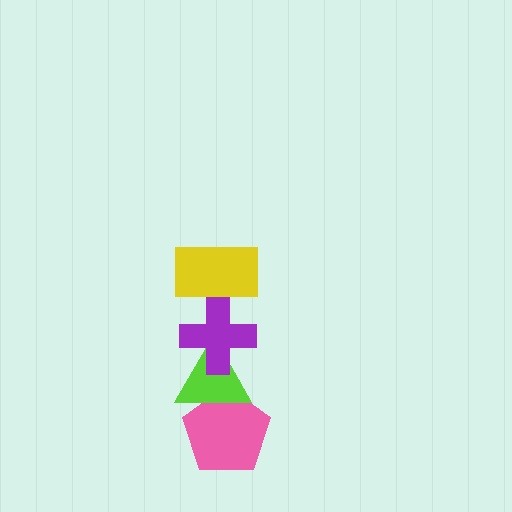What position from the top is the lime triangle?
The lime triangle is 3rd from the top.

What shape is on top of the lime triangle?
The purple cross is on top of the lime triangle.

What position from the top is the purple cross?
The purple cross is 2nd from the top.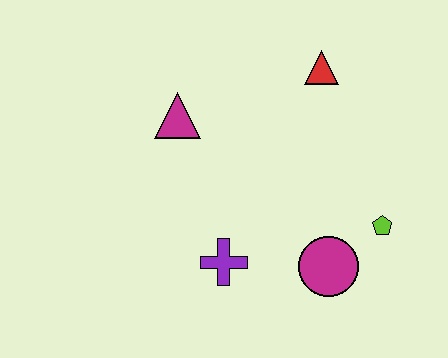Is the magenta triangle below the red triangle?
Yes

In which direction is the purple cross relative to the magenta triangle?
The purple cross is below the magenta triangle.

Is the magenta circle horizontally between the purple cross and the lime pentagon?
Yes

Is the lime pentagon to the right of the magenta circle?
Yes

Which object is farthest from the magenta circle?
The magenta triangle is farthest from the magenta circle.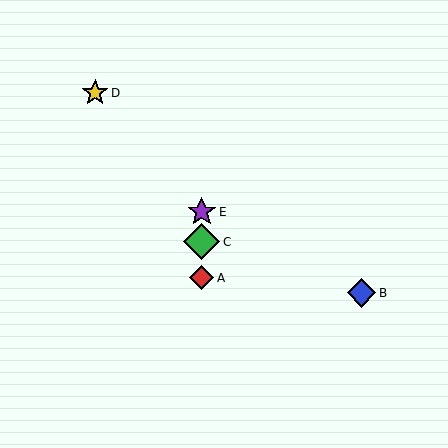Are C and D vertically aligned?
No, C is at x≈202 and D is at x≈95.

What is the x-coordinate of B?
Object B is at x≈362.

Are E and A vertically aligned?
Yes, both are at x≈202.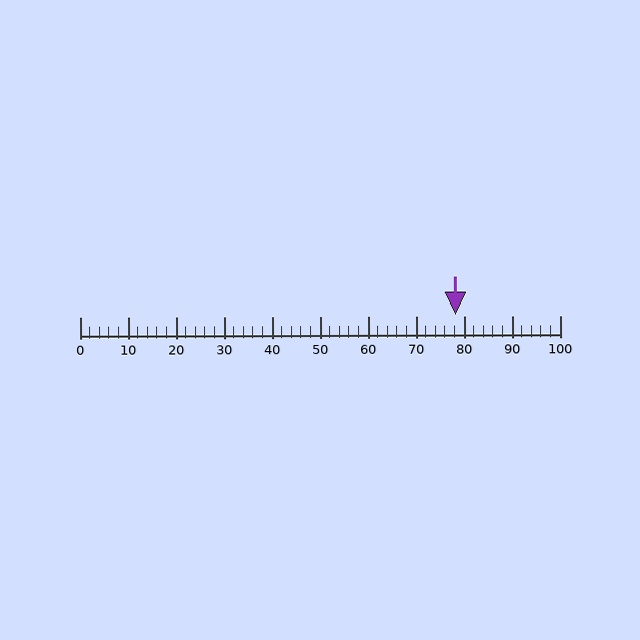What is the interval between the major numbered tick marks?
The major tick marks are spaced 10 units apart.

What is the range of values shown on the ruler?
The ruler shows values from 0 to 100.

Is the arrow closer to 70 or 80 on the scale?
The arrow is closer to 80.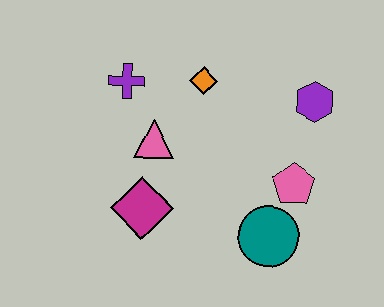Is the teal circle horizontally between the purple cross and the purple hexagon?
Yes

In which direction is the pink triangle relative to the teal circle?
The pink triangle is to the left of the teal circle.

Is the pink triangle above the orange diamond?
No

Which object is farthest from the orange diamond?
The teal circle is farthest from the orange diamond.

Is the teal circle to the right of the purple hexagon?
No